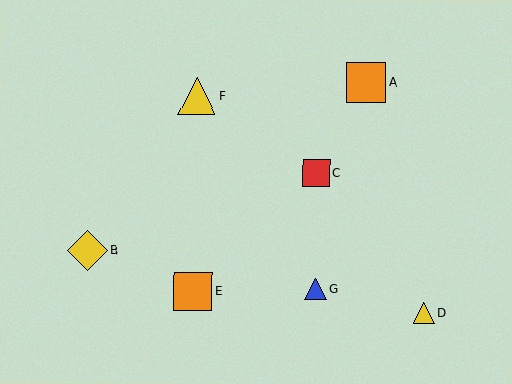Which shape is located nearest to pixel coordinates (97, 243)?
The yellow diamond (labeled B) at (88, 250) is nearest to that location.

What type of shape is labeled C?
Shape C is a red square.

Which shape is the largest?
The orange square (labeled A) is the largest.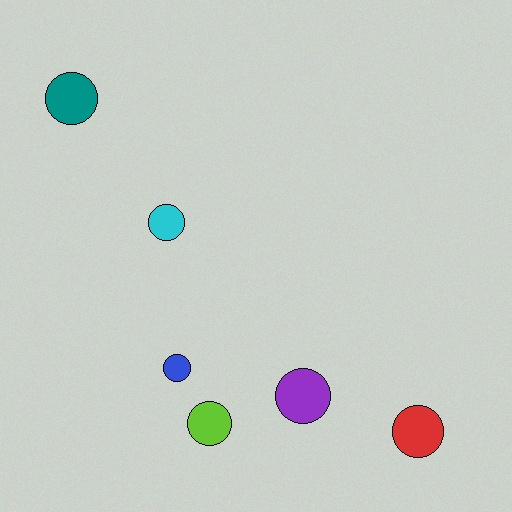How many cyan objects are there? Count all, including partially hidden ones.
There is 1 cyan object.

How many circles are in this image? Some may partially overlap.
There are 6 circles.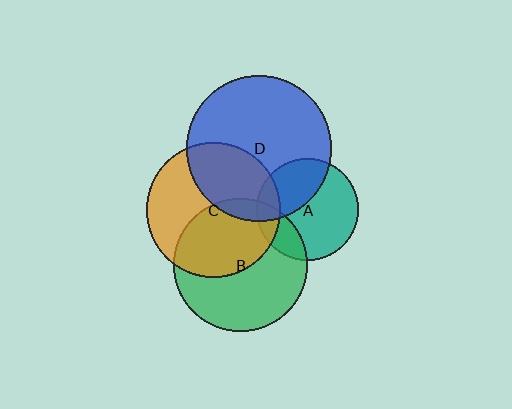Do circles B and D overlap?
Yes.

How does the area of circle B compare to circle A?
Approximately 1.7 times.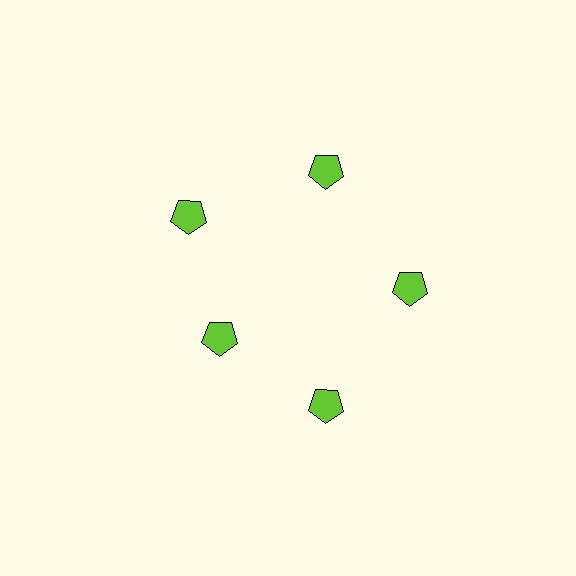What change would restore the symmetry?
The symmetry would be restored by moving it outward, back onto the ring so that all 5 pentagons sit at equal angles and equal distance from the center.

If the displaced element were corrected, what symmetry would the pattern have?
It would have 5-fold rotational symmetry — the pattern would map onto itself every 72 degrees.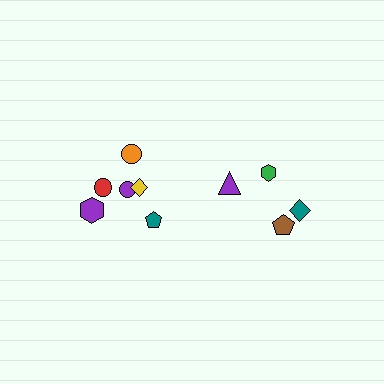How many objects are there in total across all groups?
There are 10 objects.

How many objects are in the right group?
There are 4 objects.